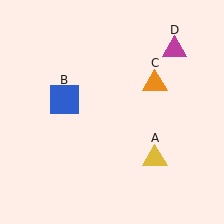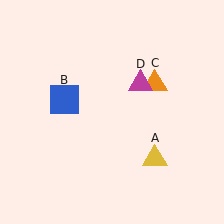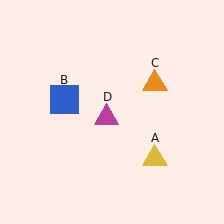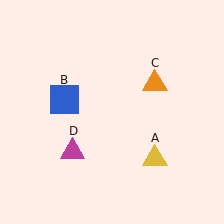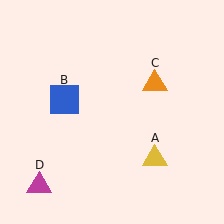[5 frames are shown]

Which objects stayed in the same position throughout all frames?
Yellow triangle (object A) and blue square (object B) and orange triangle (object C) remained stationary.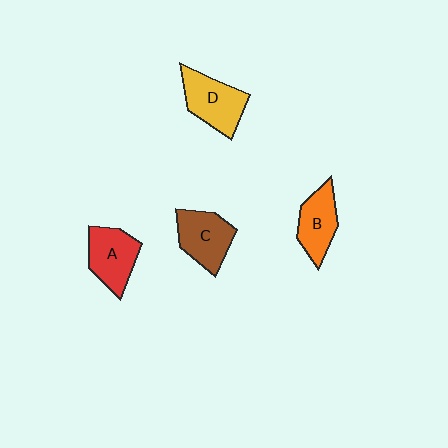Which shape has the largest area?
Shape D (yellow).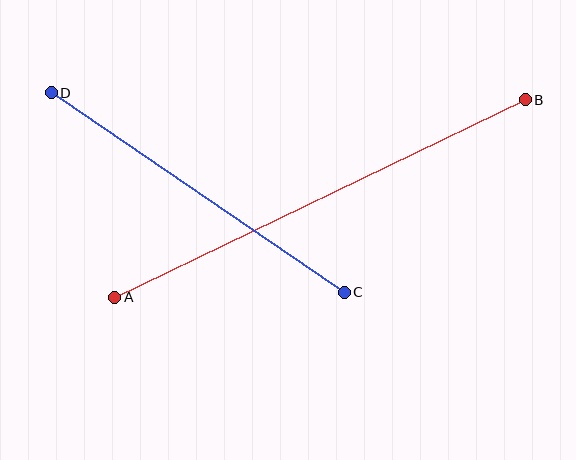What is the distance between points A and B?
The distance is approximately 456 pixels.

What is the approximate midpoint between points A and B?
The midpoint is at approximately (320, 198) pixels.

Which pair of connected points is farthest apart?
Points A and B are farthest apart.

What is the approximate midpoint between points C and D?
The midpoint is at approximately (198, 193) pixels.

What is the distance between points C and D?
The distance is approximately 354 pixels.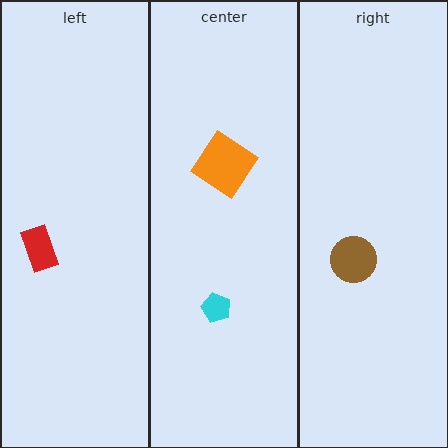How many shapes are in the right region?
1.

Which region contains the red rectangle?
The left region.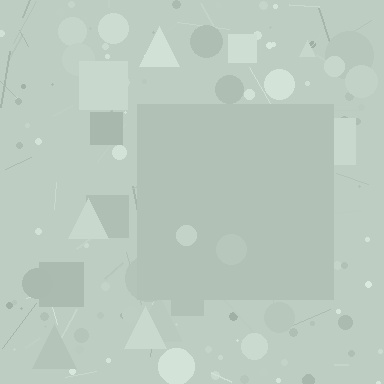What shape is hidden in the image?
A square is hidden in the image.